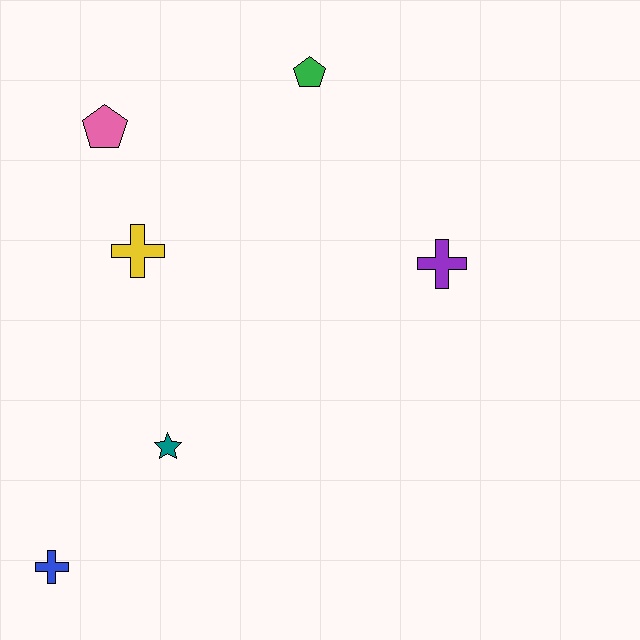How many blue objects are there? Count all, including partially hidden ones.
There is 1 blue object.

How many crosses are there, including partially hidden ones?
There are 3 crosses.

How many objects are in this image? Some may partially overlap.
There are 6 objects.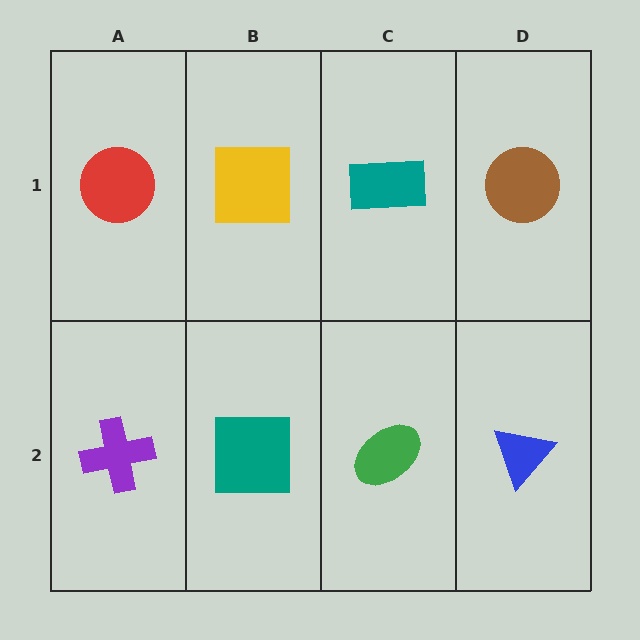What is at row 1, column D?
A brown circle.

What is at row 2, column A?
A purple cross.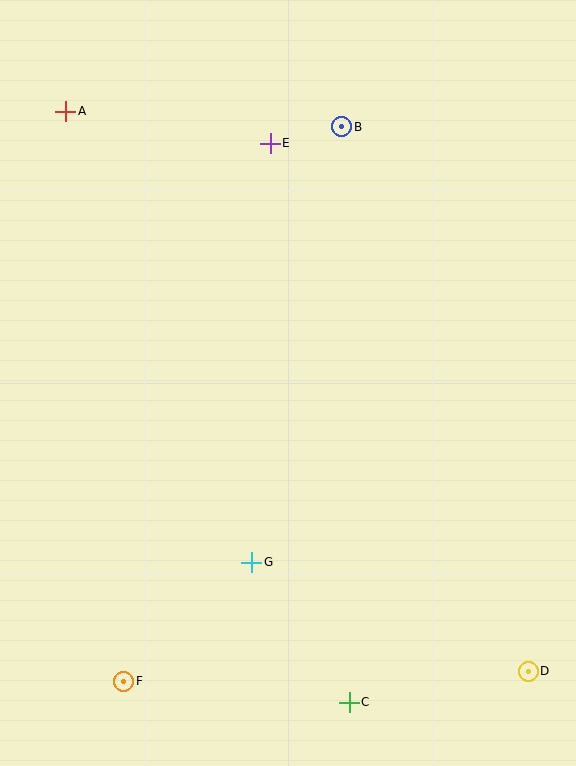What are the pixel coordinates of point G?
Point G is at (252, 562).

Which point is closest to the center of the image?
Point G at (252, 562) is closest to the center.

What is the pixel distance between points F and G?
The distance between F and G is 175 pixels.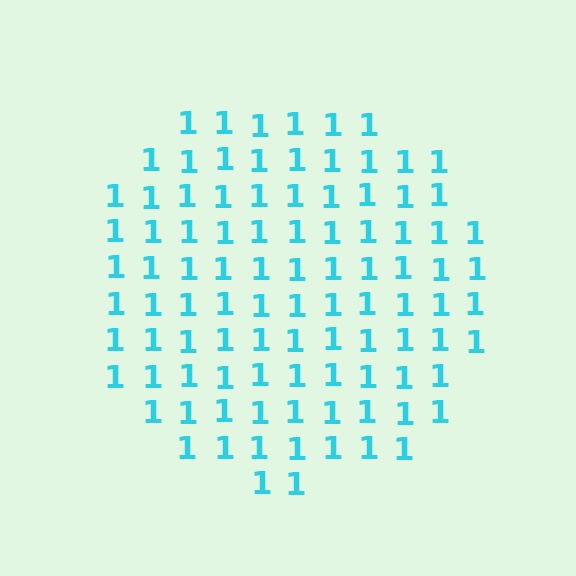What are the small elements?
The small elements are digit 1's.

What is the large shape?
The large shape is a circle.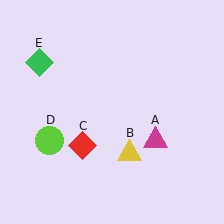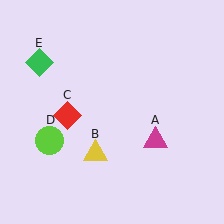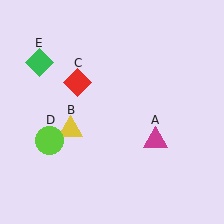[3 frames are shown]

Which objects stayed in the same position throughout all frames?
Magenta triangle (object A) and lime circle (object D) and green diamond (object E) remained stationary.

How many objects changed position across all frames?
2 objects changed position: yellow triangle (object B), red diamond (object C).